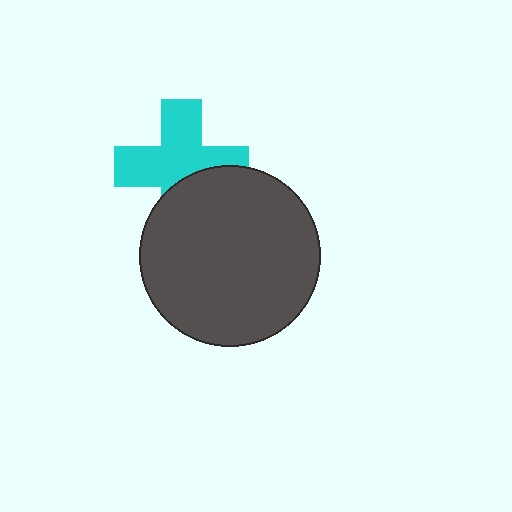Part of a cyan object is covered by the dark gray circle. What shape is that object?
It is a cross.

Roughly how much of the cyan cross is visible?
Most of it is visible (roughly 67%).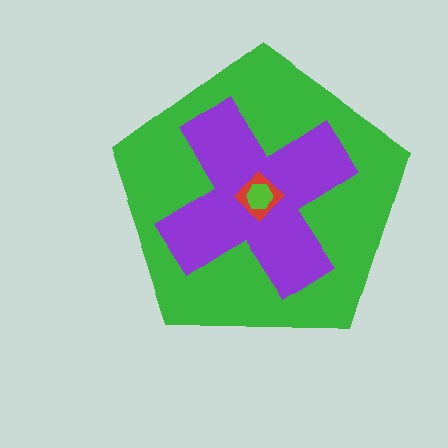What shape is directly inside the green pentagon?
The purple cross.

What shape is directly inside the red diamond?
The lime hexagon.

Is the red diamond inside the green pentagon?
Yes.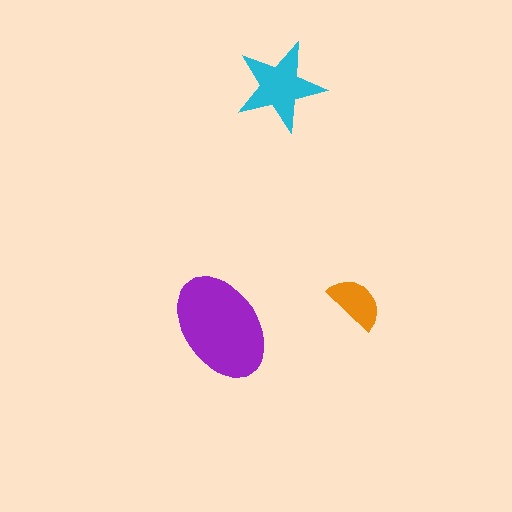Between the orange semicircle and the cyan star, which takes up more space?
The cyan star.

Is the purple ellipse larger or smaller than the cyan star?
Larger.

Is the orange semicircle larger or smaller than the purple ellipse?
Smaller.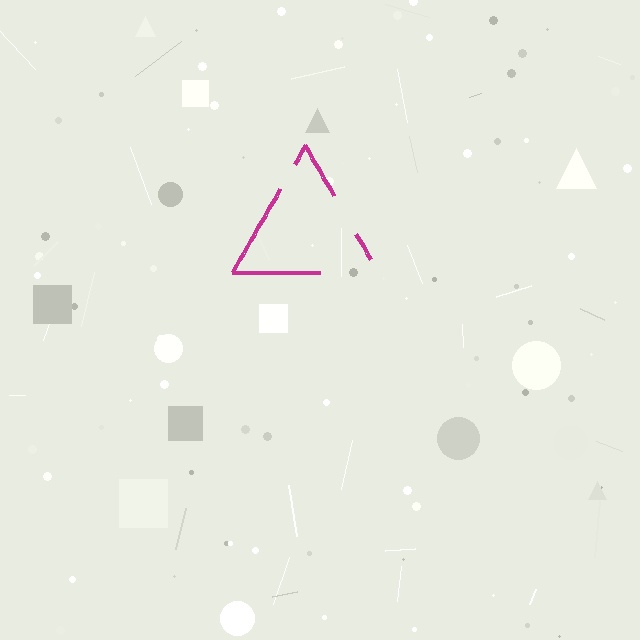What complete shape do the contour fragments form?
The contour fragments form a triangle.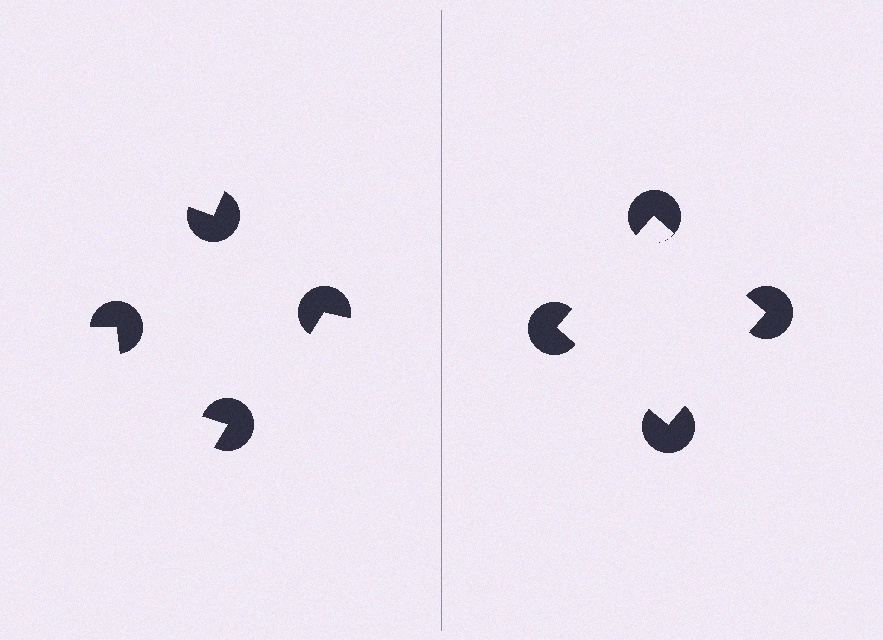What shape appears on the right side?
An illusory square.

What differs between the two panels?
The pac-man discs are positioned identically on both sides; only the wedge orientations differ. On the right they align to a square; on the left they are misaligned.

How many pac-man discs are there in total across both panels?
8 — 4 on each side.